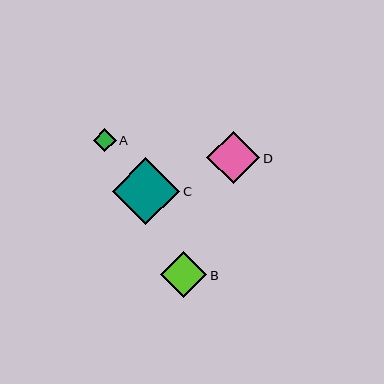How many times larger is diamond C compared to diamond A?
Diamond C is approximately 3.0 times the size of diamond A.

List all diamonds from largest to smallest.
From largest to smallest: C, D, B, A.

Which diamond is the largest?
Diamond C is the largest with a size of approximately 67 pixels.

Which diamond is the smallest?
Diamond A is the smallest with a size of approximately 23 pixels.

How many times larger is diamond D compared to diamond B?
Diamond D is approximately 1.1 times the size of diamond B.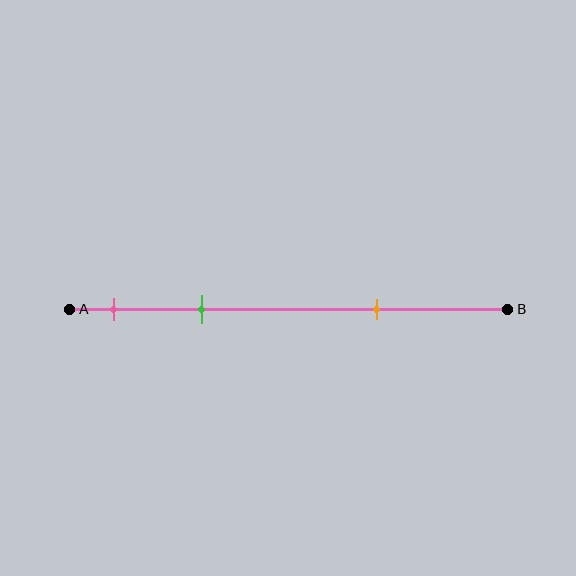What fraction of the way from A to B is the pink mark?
The pink mark is approximately 10% (0.1) of the way from A to B.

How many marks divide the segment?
There are 3 marks dividing the segment.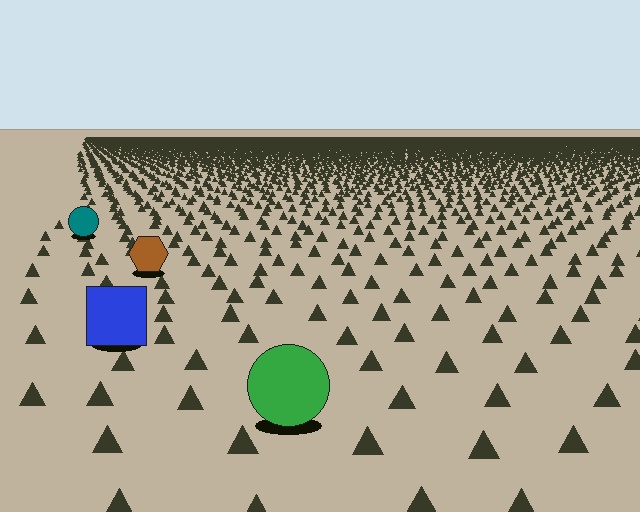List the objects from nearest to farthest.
From nearest to farthest: the green circle, the blue square, the brown hexagon, the teal circle.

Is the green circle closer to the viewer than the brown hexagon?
Yes. The green circle is closer — you can tell from the texture gradient: the ground texture is coarser near it.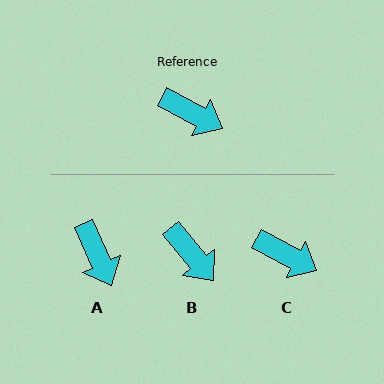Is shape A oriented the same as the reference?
No, it is off by about 38 degrees.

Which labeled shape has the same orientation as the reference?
C.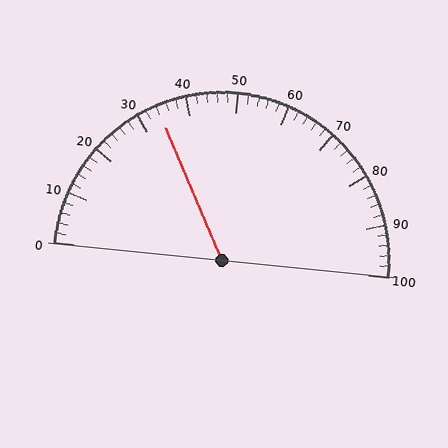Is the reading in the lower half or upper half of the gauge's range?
The reading is in the lower half of the range (0 to 100).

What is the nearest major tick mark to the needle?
The nearest major tick mark is 30.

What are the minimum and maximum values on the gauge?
The gauge ranges from 0 to 100.